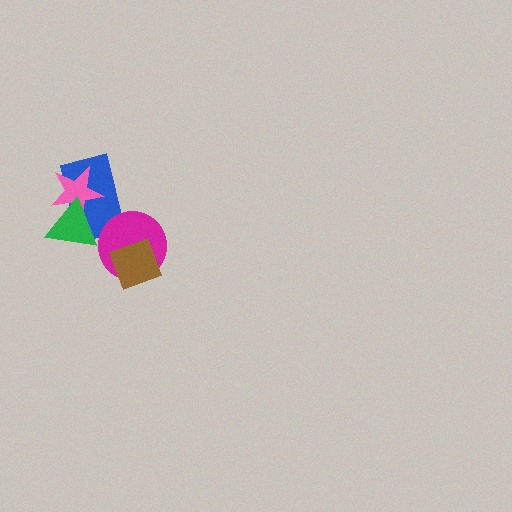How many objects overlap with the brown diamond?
1 object overlaps with the brown diamond.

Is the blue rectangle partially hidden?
Yes, it is partially covered by another shape.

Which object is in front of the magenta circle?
The brown diamond is in front of the magenta circle.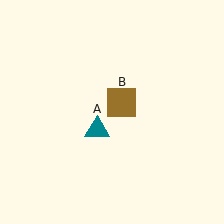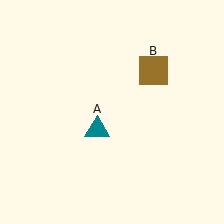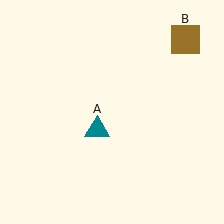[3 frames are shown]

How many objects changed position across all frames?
1 object changed position: brown square (object B).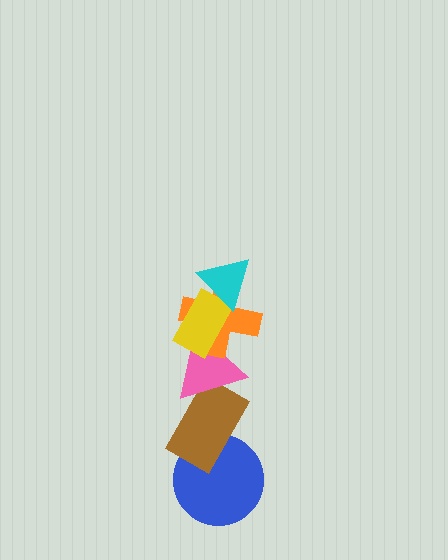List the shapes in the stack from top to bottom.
From top to bottom: the cyan triangle, the yellow rectangle, the orange cross, the pink triangle, the brown rectangle, the blue circle.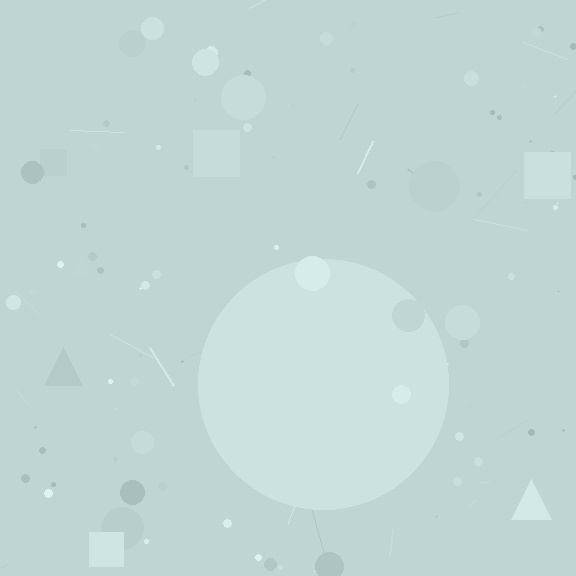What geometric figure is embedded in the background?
A circle is embedded in the background.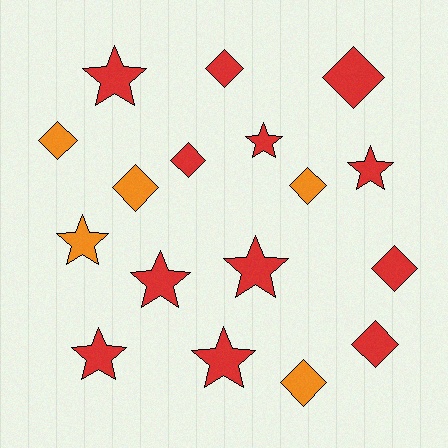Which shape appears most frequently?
Diamond, with 9 objects.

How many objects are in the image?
There are 17 objects.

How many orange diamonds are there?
There are 4 orange diamonds.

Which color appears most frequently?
Red, with 12 objects.